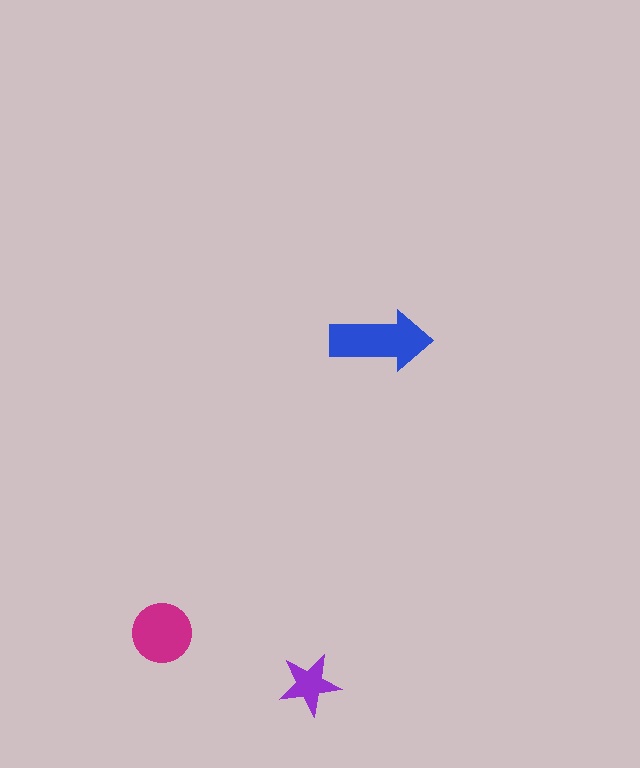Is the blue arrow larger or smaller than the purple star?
Larger.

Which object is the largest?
The blue arrow.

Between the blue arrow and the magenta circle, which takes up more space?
The blue arrow.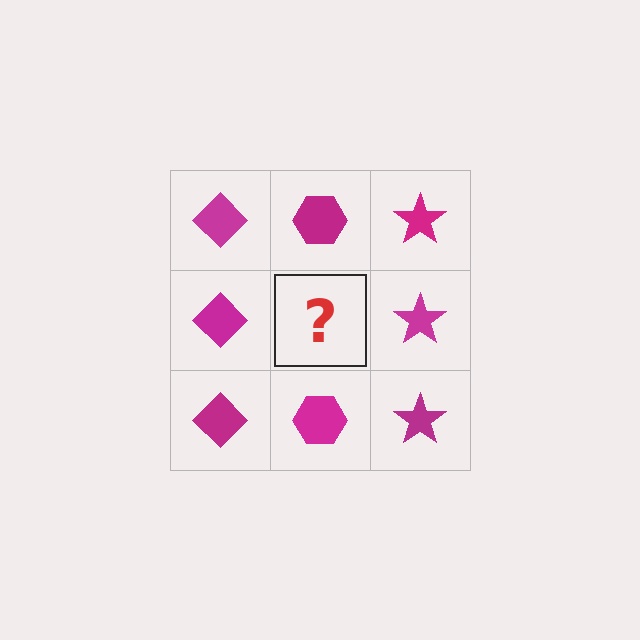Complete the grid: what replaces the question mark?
The question mark should be replaced with a magenta hexagon.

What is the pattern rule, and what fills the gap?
The rule is that each column has a consistent shape. The gap should be filled with a magenta hexagon.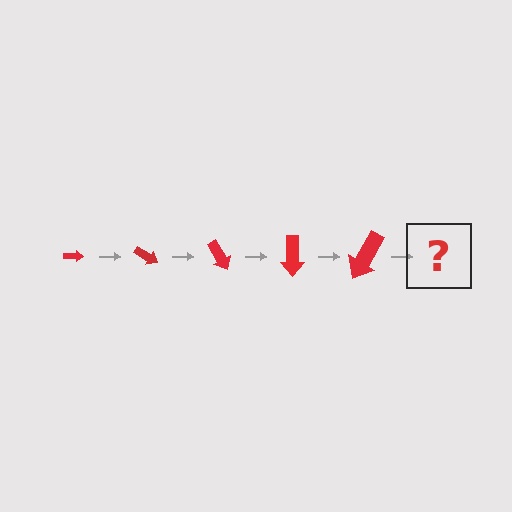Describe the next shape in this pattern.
It should be an arrow, larger than the previous one and rotated 150 degrees from the start.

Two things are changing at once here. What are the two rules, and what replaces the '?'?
The two rules are that the arrow grows larger each step and it rotates 30 degrees each step. The '?' should be an arrow, larger than the previous one and rotated 150 degrees from the start.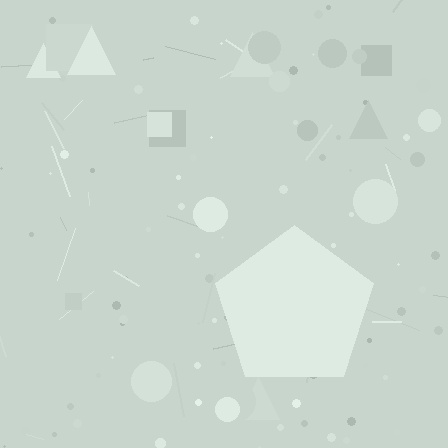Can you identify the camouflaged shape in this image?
The camouflaged shape is a pentagon.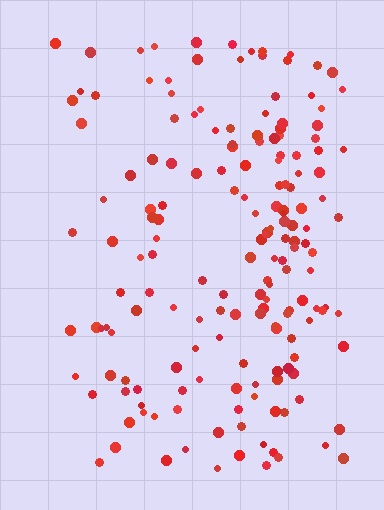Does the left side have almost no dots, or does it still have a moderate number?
Still a moderate number, just noticeably fewer than the right.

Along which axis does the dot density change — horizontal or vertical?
Horizontal.